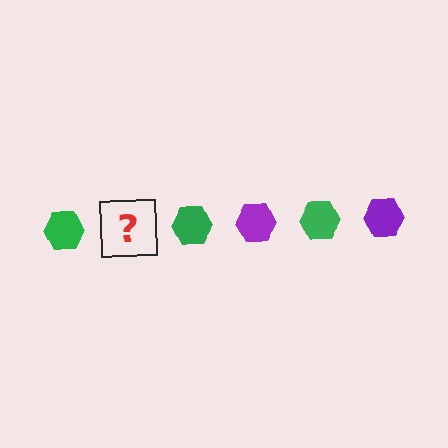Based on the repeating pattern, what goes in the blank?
The blank should be a purple hexagon.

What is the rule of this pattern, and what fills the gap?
The rule is that the pattern cycles through green, purple hexagons. The gap should be filled with a purple hexagon.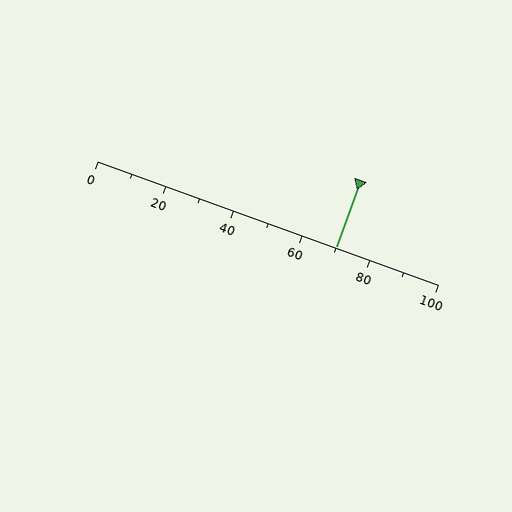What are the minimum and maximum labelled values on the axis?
The axis runs from 0 to 100.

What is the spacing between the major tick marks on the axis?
The major ticks are spaced 20 apart.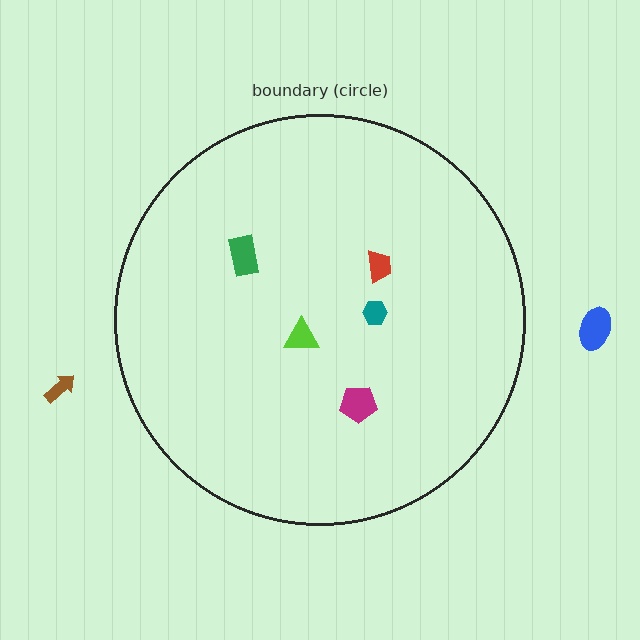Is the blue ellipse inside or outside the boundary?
Outside.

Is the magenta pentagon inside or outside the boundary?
Inside.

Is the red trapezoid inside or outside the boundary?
Inside.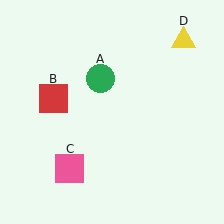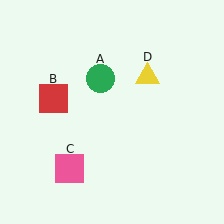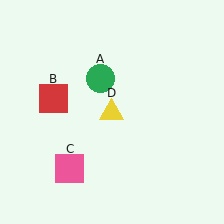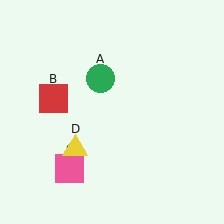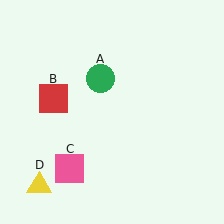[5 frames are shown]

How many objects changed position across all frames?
1 object changed position: yellow triangle (object D).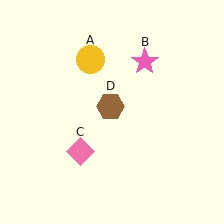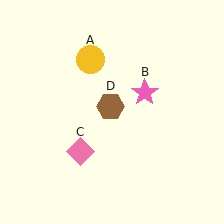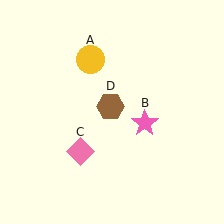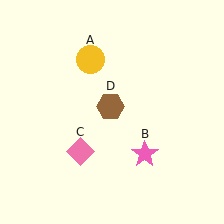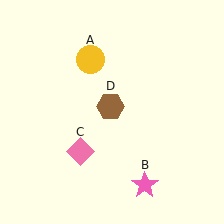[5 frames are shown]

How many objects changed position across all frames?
1 object changed position: pink star (object B).